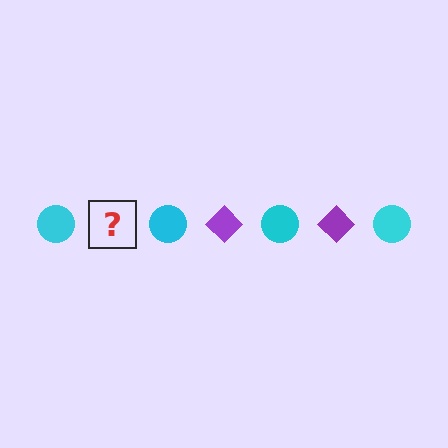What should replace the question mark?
The question mark should be replaced with a purple diamond.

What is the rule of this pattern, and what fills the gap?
The rule is that the pattern alternates between cyan circle and purple diamond. The gap should be filled with a purple diamond.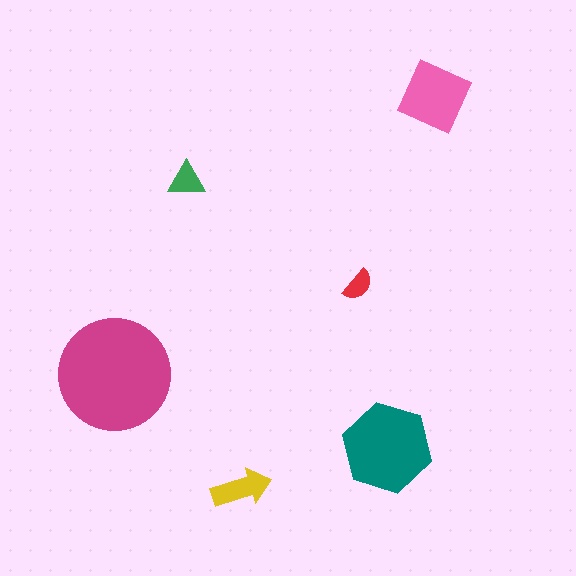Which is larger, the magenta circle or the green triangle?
The magenta circle.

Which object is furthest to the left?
The magenta circle is leftmost.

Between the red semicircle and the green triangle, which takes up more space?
The green triangle.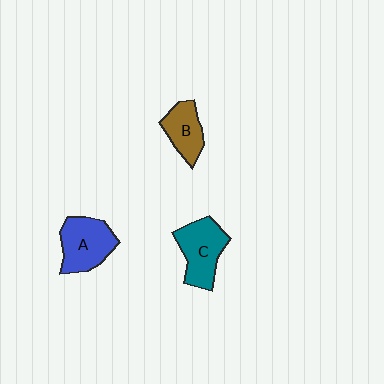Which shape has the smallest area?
Shape B (brown).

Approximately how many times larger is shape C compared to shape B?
Approximately 1.4 times.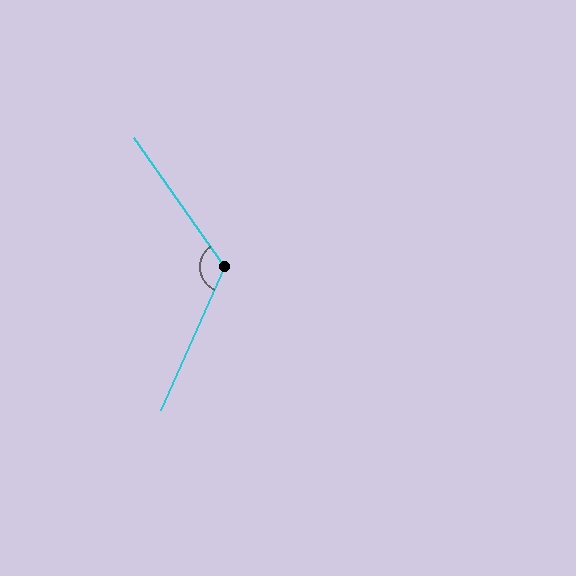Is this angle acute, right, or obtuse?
It is obtuse.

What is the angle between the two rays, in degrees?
Approximately 121 degrees.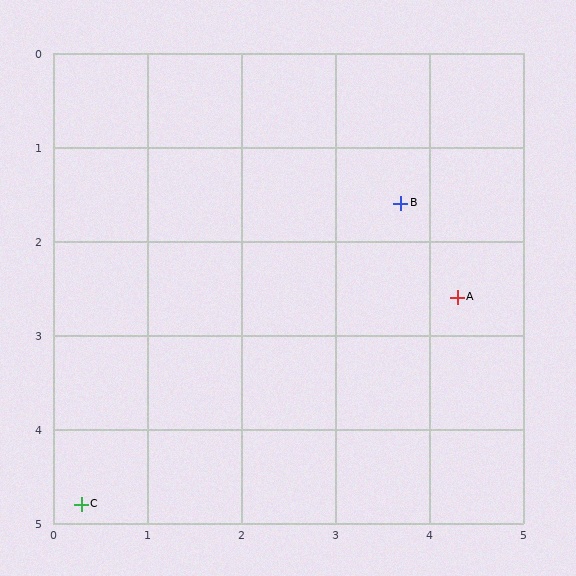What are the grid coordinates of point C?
Point C is at approximately (0.3, 4.8).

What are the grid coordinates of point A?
Point A is at approximately (4.3, 2.6).